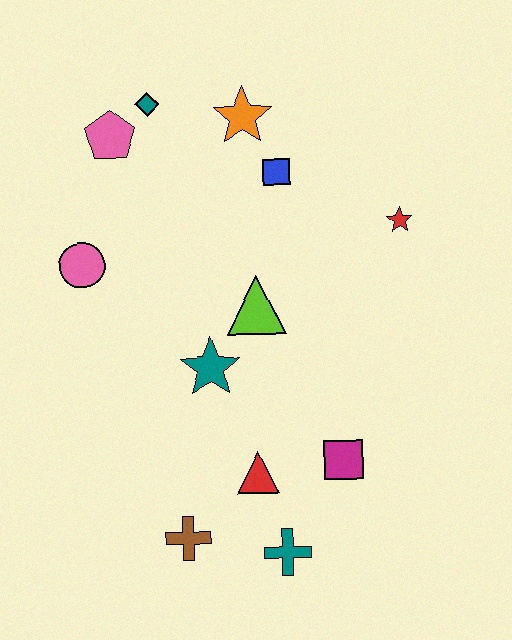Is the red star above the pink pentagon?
No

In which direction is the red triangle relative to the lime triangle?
The red triangle is below the lime triangle.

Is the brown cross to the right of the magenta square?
No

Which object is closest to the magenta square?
The red triangle is closest to the magenta square.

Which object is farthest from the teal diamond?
The teal cross is farthest from the teal diamond.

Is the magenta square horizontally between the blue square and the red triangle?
No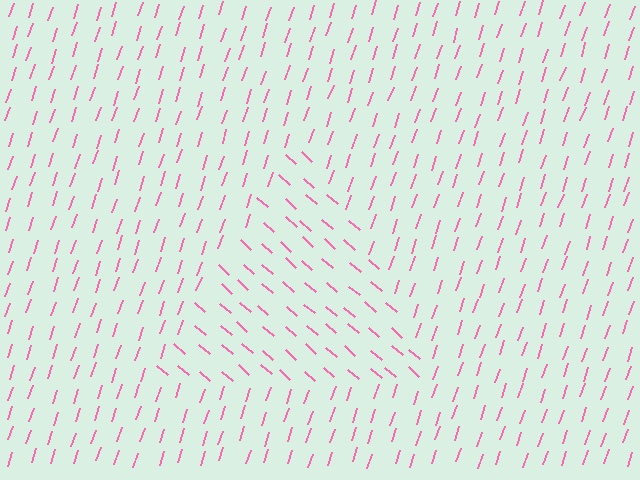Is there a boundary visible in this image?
Yes, there is a texture boundary formed by a change in line orientation.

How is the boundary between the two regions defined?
The boundary is defined purely by a change in line orientation (approximately 67 degrees difference). All lines are the same color and thickness.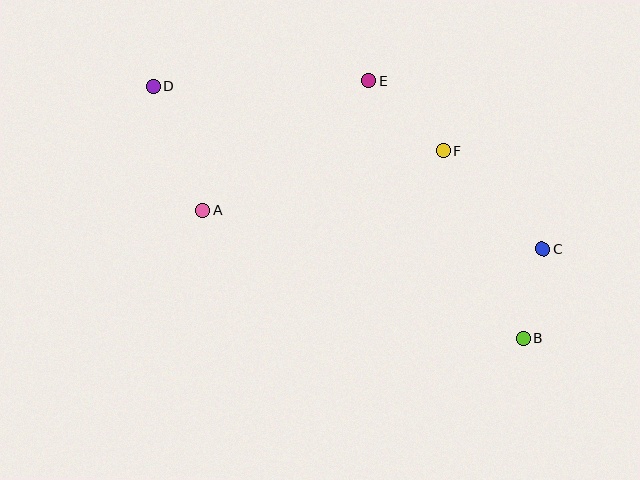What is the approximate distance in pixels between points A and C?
The distance between A and C is approximately 342 pixels.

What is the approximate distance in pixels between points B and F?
The distance between B and F is approximately 204 pixels.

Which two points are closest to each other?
Points B and C are closest to each other.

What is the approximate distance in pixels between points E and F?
The distance between E and F is approximately 102 pixels.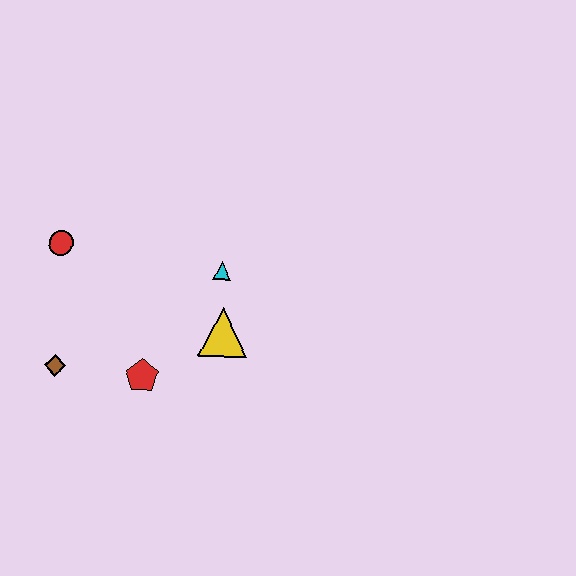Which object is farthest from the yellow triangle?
The red circle is farthest from the yellow triangle.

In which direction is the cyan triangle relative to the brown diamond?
The cyan triangle is to the right of the brown diamond.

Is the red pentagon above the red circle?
No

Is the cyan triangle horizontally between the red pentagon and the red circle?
No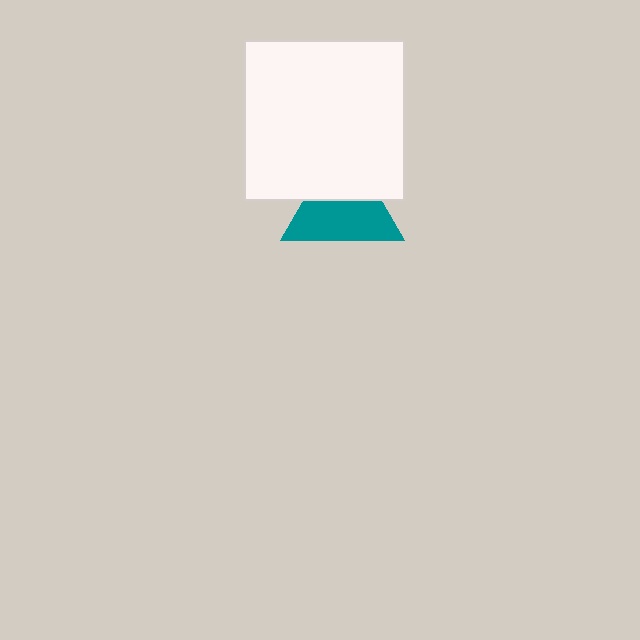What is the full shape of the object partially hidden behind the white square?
The partially hidden object is a teal triangle.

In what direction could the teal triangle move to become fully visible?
The teal triangle could move down. That would shift it out from behind the white square entirely.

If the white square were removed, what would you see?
You would see the complete teal triangle.